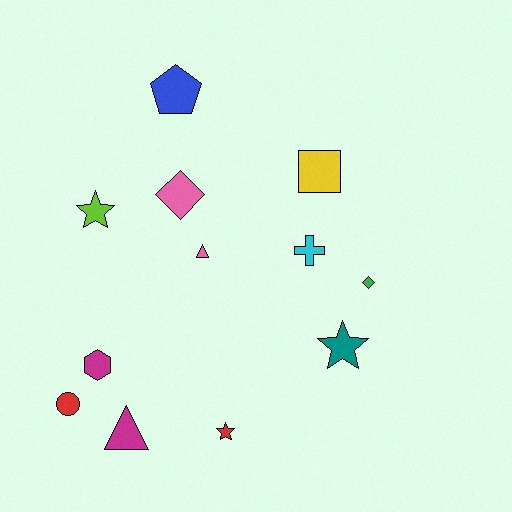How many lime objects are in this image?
There is 1 lime object.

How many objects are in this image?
There are 12 objects.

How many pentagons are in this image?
There is 1 pentagon.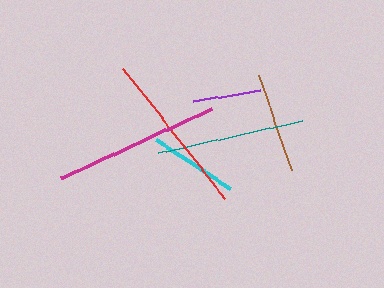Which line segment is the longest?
The magenta line is the longest at approximately 166 pixels.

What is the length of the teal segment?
The teal segment is approximately 148 pixels long.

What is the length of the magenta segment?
The magenta segment is approximately 166 pixels long.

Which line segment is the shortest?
The purple line is the shortest at approximately 68 pixels.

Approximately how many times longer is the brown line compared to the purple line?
The brown line is approximately 1.5 times the length of the purple line.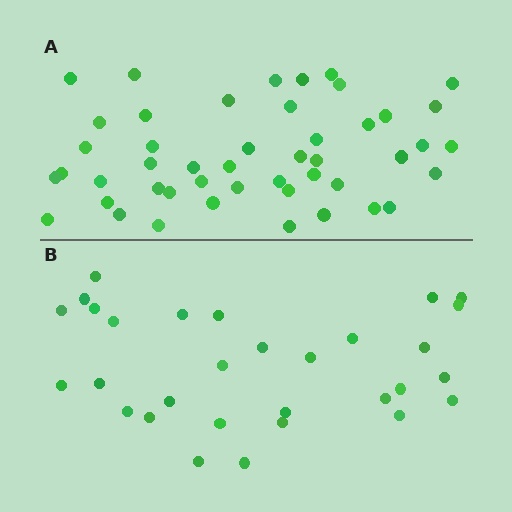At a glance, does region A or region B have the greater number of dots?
Region A (the top region) has more dots.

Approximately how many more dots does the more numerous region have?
Region A has approximately 15 more dots than region B.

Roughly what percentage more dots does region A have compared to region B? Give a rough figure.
About 55% more.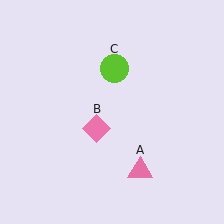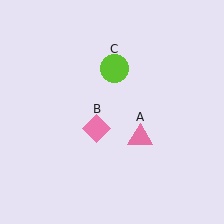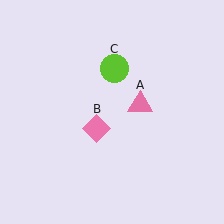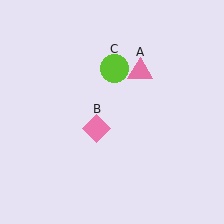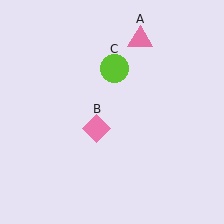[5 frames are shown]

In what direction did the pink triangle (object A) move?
The pink triangle (object A) moved up.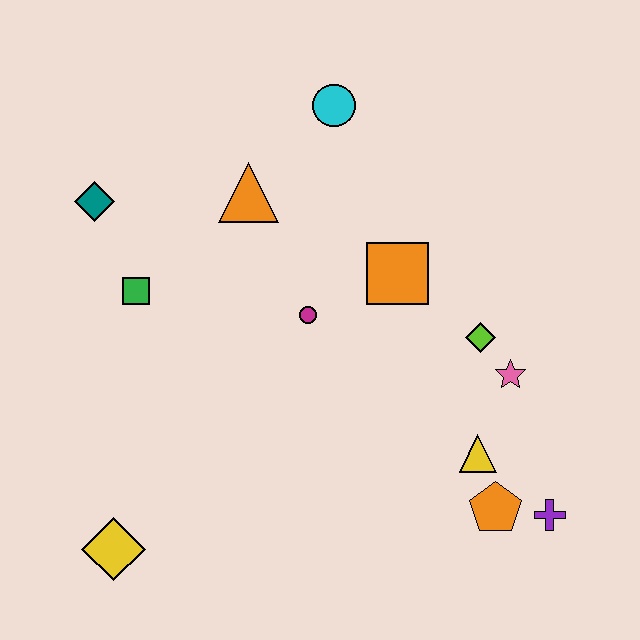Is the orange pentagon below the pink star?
Yes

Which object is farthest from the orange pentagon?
The teal diamond is farthest from the orange pentagon.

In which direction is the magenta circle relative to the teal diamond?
The magenta circle is to the right of the teal diamond.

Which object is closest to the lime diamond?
The pink star is closest to the lime diamond.